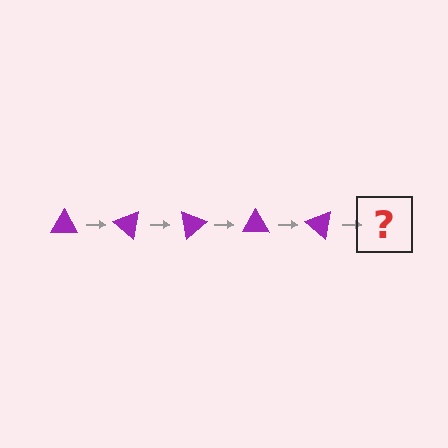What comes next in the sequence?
The next element should be a purple triangle rotated 200 degrees.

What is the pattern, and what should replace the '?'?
The pattern is that the triangle rotates 40 degrees each step. The '?' should be a purple triangle rotated 200 degrees.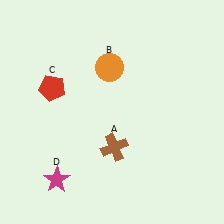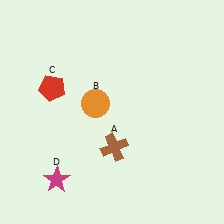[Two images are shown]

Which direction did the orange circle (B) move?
The orange circle (B) moved down.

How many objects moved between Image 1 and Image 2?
1 object moved between the two images.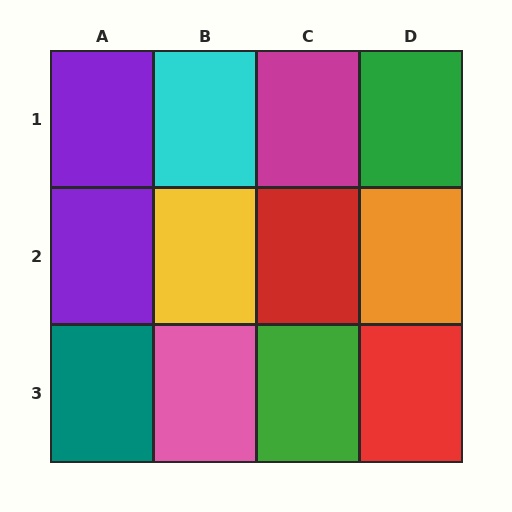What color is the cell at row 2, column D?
Orange.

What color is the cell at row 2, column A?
Purple.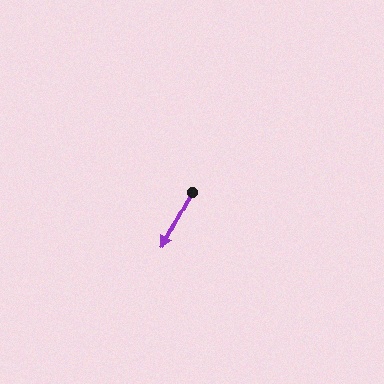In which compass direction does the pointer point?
Southwest.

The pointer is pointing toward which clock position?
Roughly 7 o'clock.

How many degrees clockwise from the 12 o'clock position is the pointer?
Approximately 209 degrees.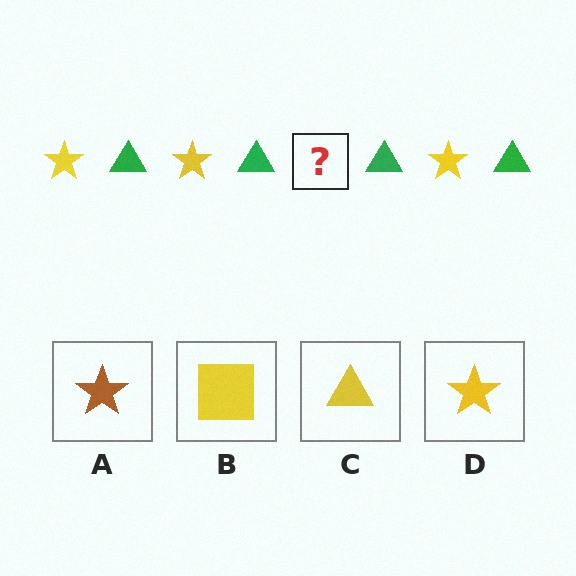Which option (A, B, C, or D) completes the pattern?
D.